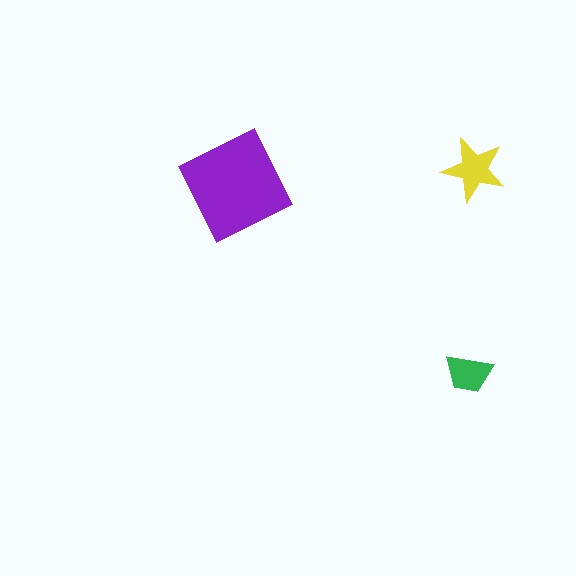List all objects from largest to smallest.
The purple diamond, the yellow star, the green trapezoid.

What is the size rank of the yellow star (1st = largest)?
2nd.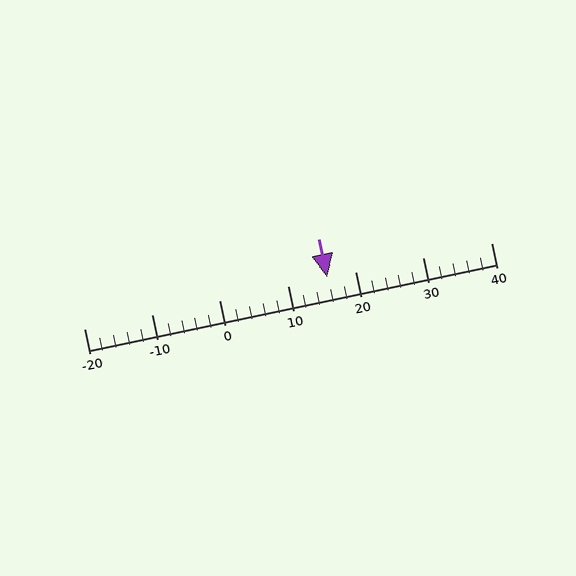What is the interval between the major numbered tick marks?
The major tick marks are spaced 10 units apart.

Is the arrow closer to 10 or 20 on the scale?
The arrow is closer to 20.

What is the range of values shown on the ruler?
The ruler shows values from -20 to 40.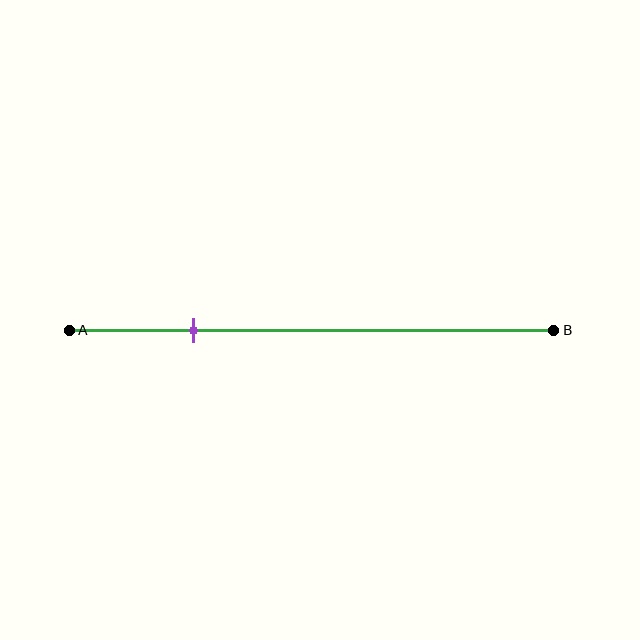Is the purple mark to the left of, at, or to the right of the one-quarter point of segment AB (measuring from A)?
The purple mark is approximately at the one-quarter point of segment AB.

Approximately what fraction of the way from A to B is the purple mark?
The purple mark is approximately 25% of the way from A to B.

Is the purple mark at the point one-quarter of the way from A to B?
Yes, the mark is approximately at the one-quarter point.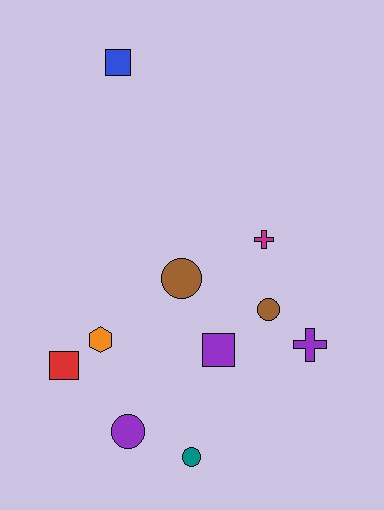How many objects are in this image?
There are 10 objects.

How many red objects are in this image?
There is 1 red object.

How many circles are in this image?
There are 4 circles.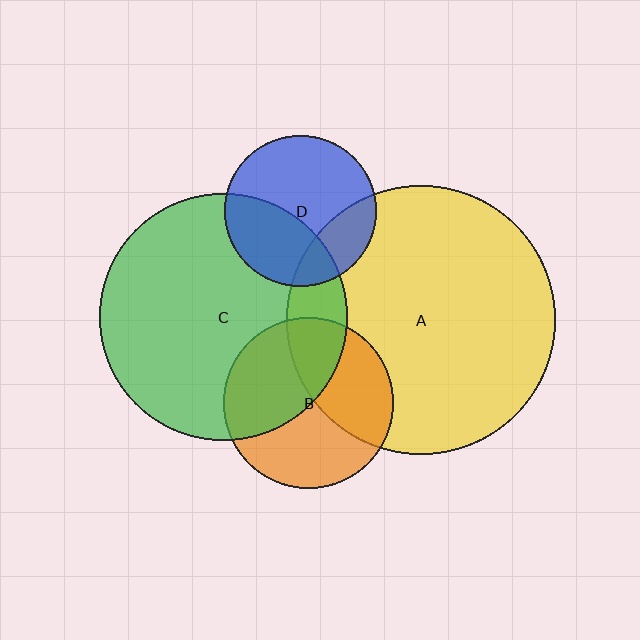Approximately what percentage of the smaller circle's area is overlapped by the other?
Approximately 15%.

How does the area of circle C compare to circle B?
Approximately 2.1 times.